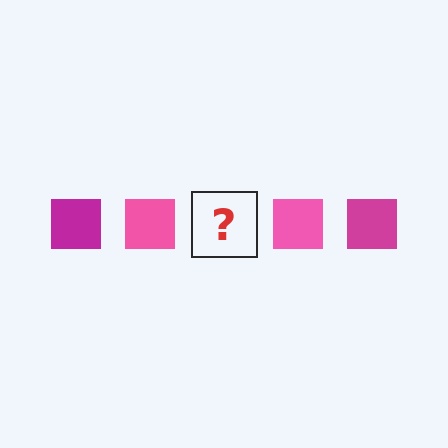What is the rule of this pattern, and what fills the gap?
The rule is that the pattern cycles through magenta, pink squares. The gap should be filled with a magenta square.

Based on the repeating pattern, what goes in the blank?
The blank should be a magenta square.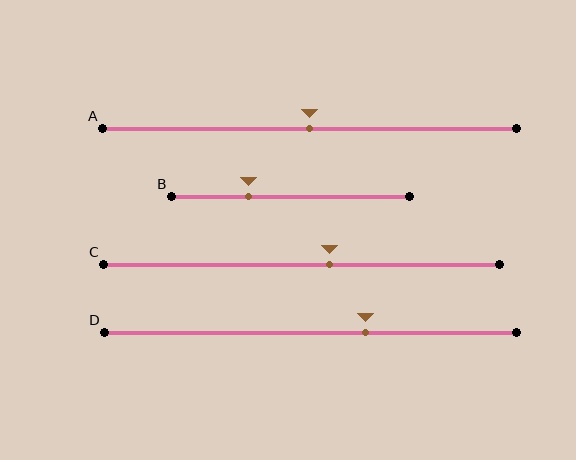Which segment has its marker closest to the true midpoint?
Segment A has its marker closest to the true midpoint.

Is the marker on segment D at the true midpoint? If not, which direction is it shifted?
No, the marker on segment D is shifted to the right by about 14% of the segment length.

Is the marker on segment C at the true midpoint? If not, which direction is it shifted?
No, the marker on segment C is shifted to the right by about 7% of the segment length.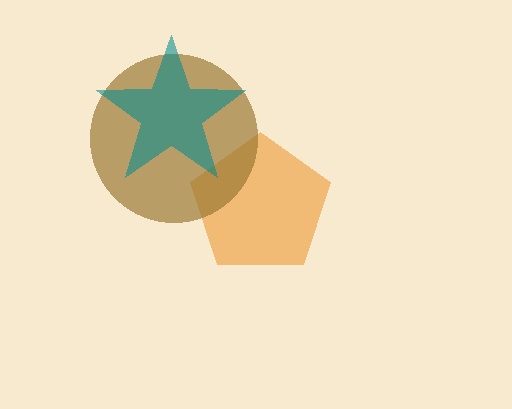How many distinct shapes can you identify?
There are 3 distinct shapes: an orange pentagon, a brown circle, a teal star.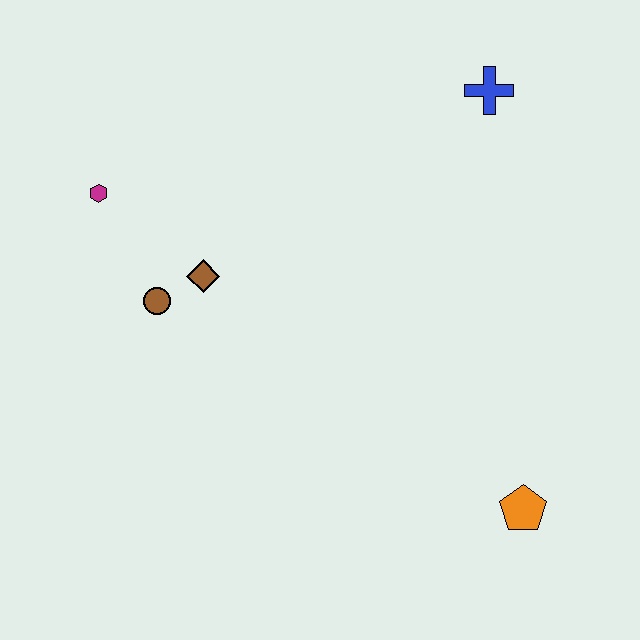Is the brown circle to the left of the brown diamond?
Yes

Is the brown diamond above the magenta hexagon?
No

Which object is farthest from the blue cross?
The orange pentagon is farthest from the blue cross.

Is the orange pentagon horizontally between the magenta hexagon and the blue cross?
No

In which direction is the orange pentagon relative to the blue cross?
The orange pentagon is below the blue cross.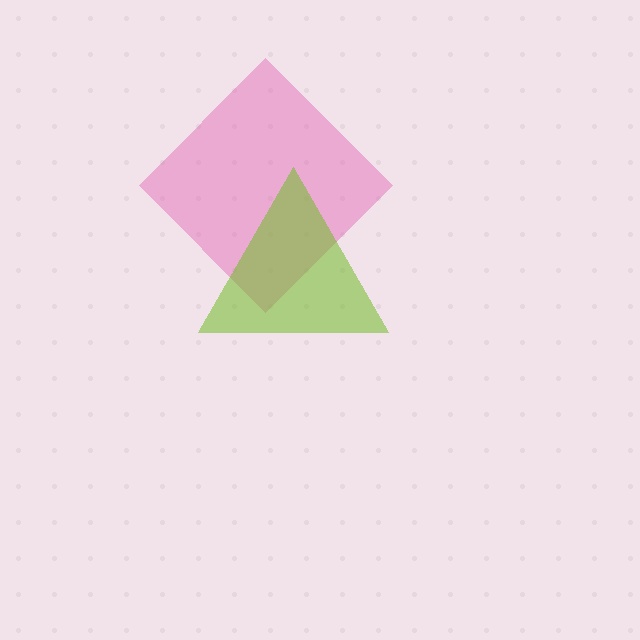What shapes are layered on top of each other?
The layered shapes are: a pink diamond, a lime triangle.